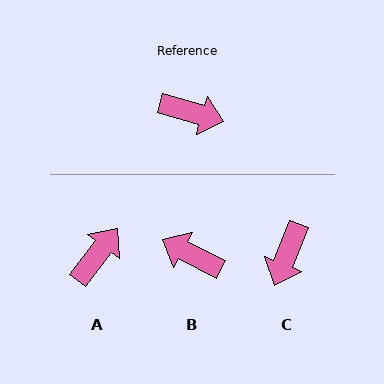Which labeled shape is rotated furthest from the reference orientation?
B, about 169 degrees away.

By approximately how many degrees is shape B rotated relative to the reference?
Approximately 169 degrees counter-clockwise.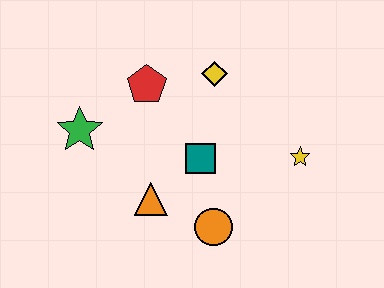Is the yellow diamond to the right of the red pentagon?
Yes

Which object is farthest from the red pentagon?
The yellow star is farthest from the red pentagon.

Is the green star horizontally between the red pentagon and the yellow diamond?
No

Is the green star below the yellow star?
No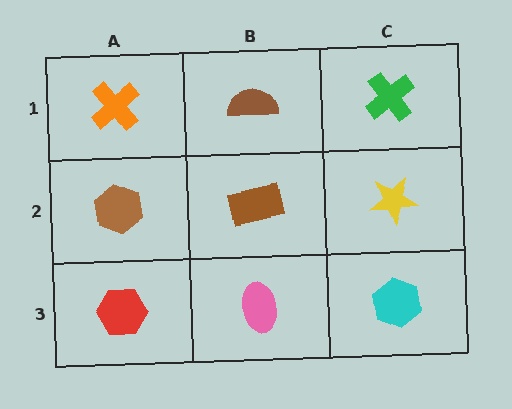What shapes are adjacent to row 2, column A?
An orange cross (row 1, column A), a red hexagon (row 3, column A), a brown rectangle (row 2, column B).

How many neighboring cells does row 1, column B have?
3.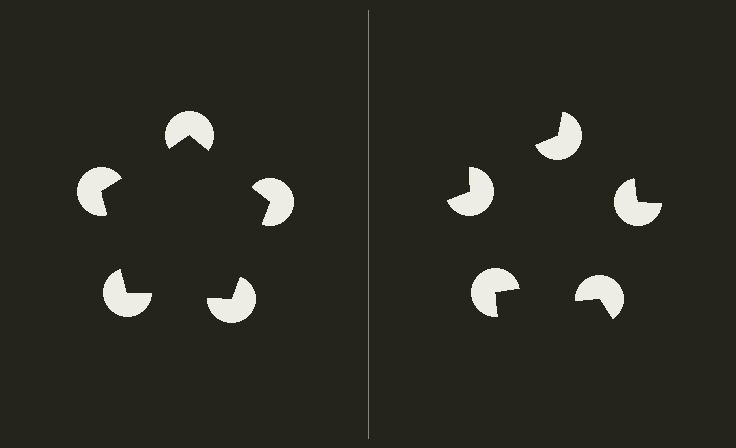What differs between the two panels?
The pac-man discs are positioned identically on both sides; only the wedge orientations differ. On the left they align to a pentagon; on the right they are misaligned.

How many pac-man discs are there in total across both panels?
10 — 5 on each side.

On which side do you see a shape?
An illusory pentagon appears on the left side. On the right side the wedge cuts are rotated, so no coherent shape forms.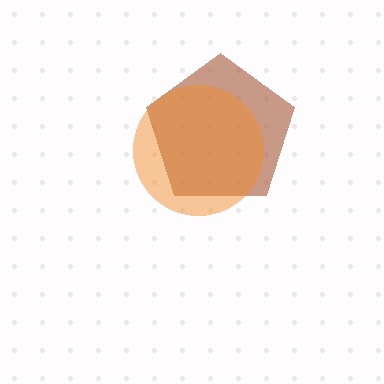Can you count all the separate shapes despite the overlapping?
Yes, there are 2 separate shapes.